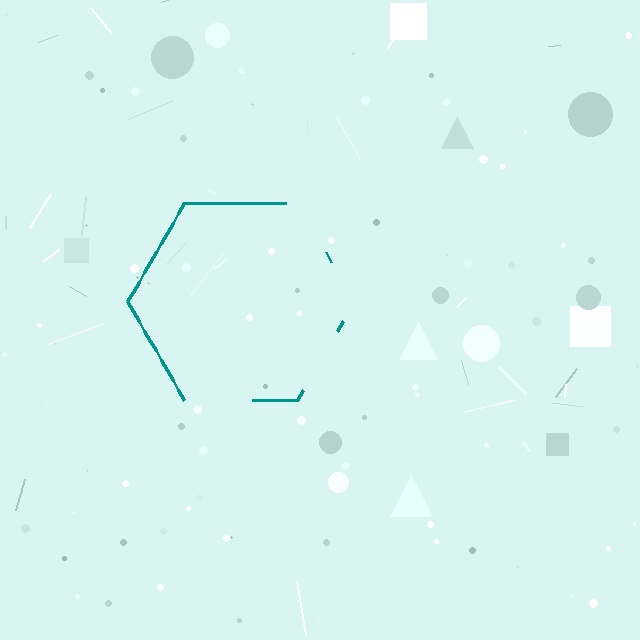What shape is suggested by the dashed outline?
The dashed outline suggests a hexagon.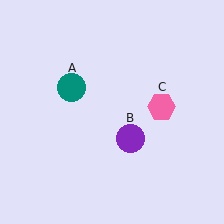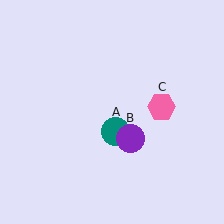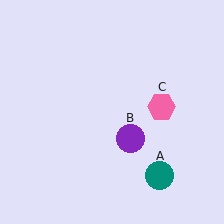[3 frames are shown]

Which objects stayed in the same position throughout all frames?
Purple circle (object B) and pink hexagon (object C) remained stationary.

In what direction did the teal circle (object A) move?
The teal circle (object A) moved down and to the right.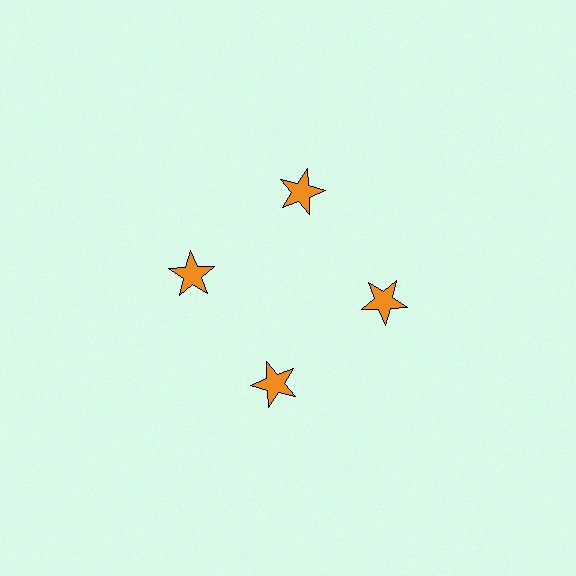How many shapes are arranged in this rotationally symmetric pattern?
There are 4 shapes, arranged in 4 groups of 1.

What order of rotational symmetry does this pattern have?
This pattern has 4-fold rotational symmetry.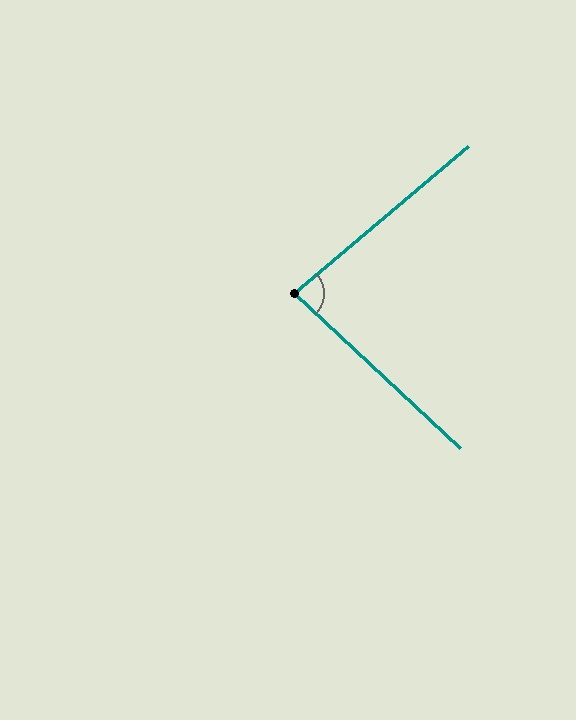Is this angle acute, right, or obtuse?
It is acute.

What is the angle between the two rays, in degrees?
Approximately 83 degrees.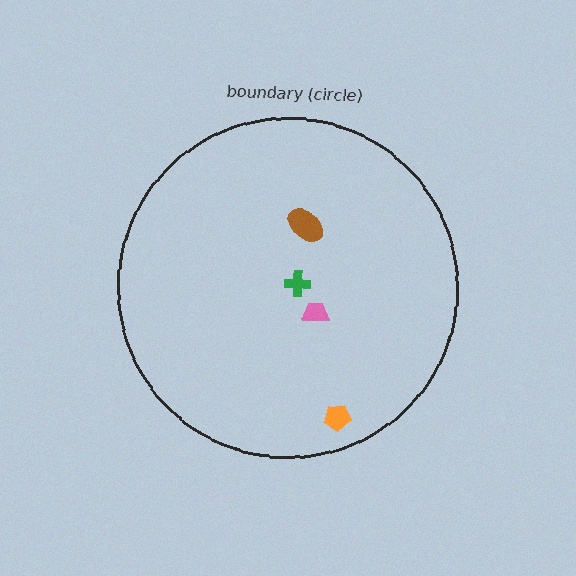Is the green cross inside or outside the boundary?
Inside.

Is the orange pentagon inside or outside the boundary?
Inside.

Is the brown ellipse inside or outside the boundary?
Inside.